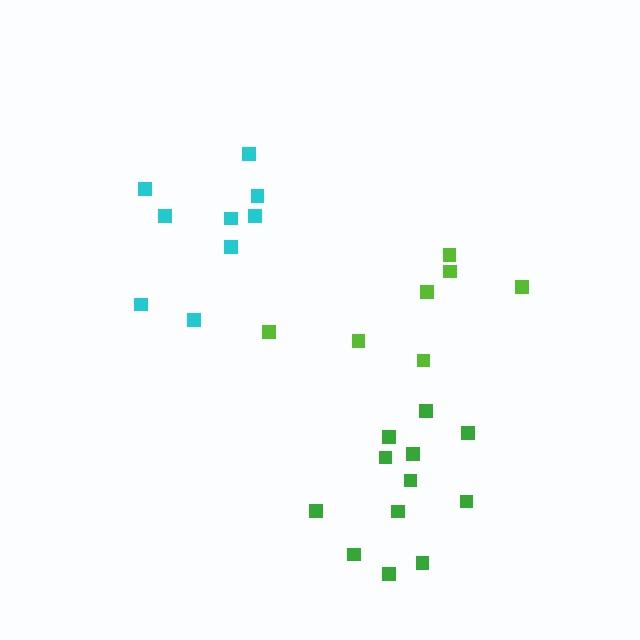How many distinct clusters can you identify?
There are 3 distinct clusters.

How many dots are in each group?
Group 1: 12 dots, Group 2: 9 dots, Group 3: 7 dots (28 total).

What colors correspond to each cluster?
The clusters are colored: green, cyan, lime.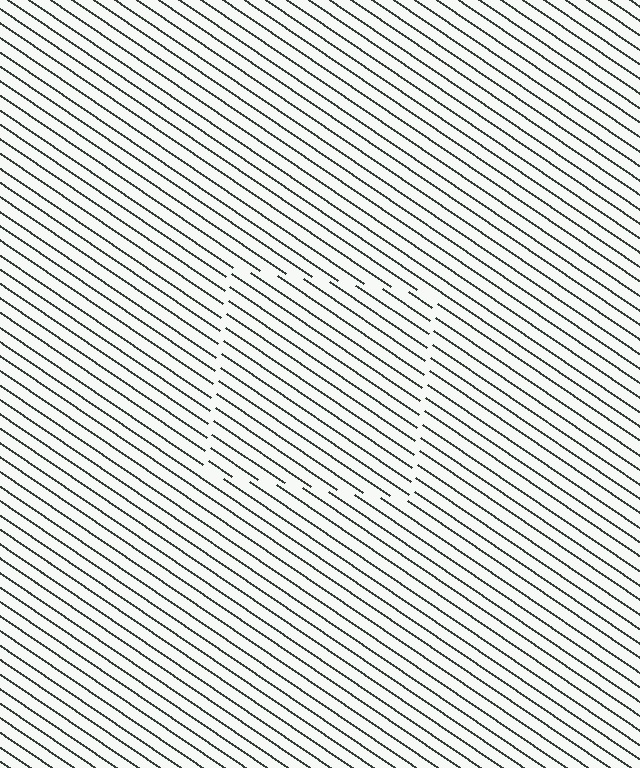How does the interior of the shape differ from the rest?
The interior of the shape contains the same grating, shifted by half a period — the contour is defined by the phase discontinuity where line-ends from the inner and outer gratings abut.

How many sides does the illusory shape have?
4 sides — the line-ends trace a square.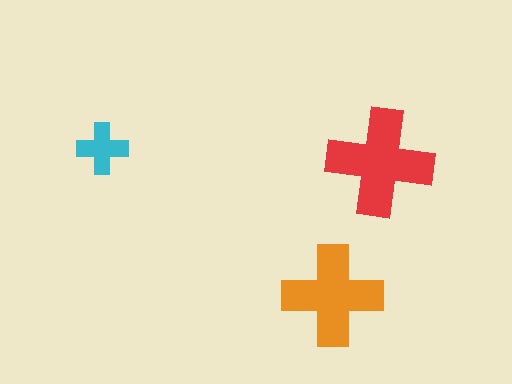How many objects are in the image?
There are 3 objects in the image.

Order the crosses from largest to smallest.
the red one, the orange one, the cyan one.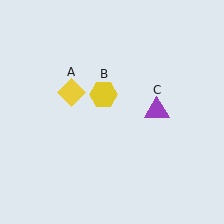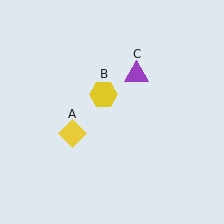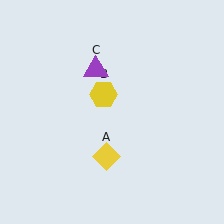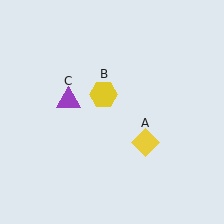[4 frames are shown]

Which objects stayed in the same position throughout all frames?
Yellow hexagon (object B) remained stationary.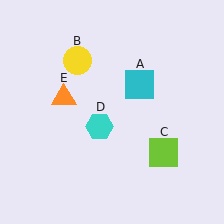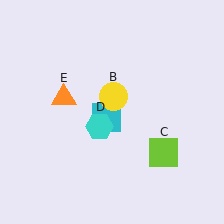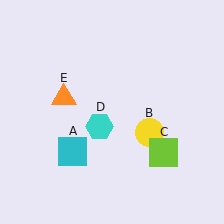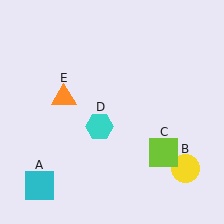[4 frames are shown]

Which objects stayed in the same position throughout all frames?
Lime square (object C) and cyan hexagon (object D) and orange triangle (object E) remained stationary.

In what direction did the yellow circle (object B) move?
The yellow circle (object B) moved down and to the right.